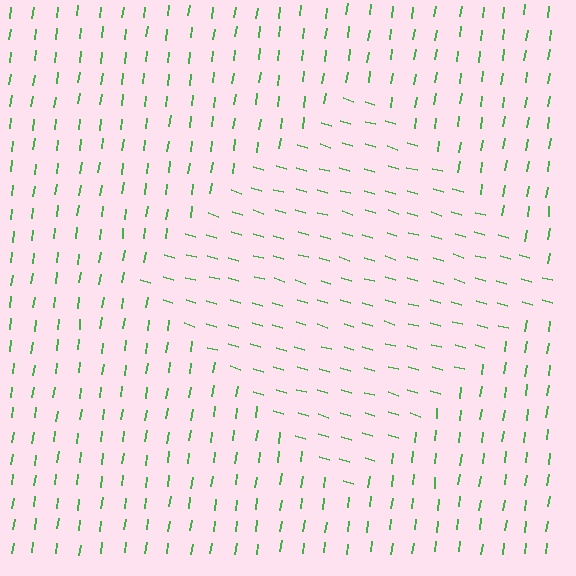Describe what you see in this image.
The image is filled with small green line segments. A diamond region in the image has lines oriented differently from the surrounding lines, creating a visible texture boundary.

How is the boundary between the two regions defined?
The boundary is defined purely by a change in line orientation (approximately 81 degrees difference). All lines are the same color and thickness.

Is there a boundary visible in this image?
Yes, there is a texture boundary formed by a change in line orientation.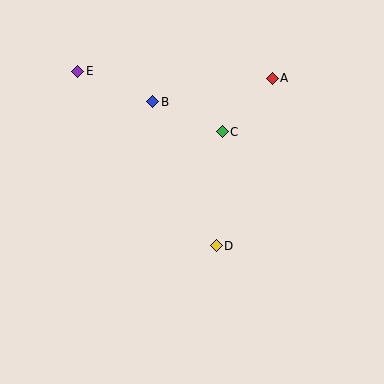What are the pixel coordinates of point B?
Point B is at (153, 102).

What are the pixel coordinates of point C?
Point C is at (222, 132).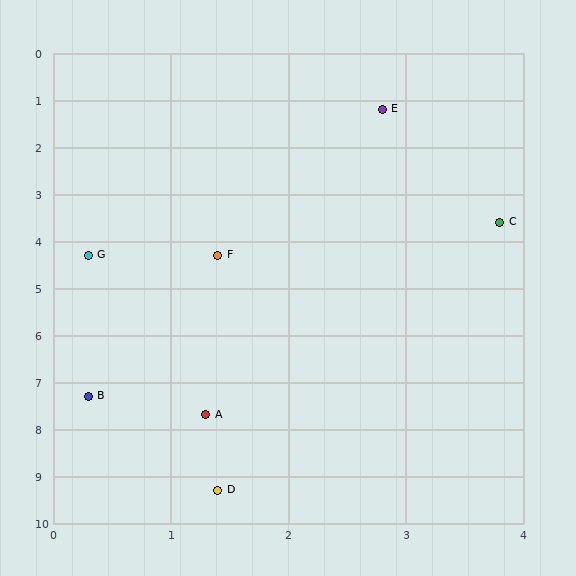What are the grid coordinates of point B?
Point B is at approximately (0.3, 7.3).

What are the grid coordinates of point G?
Point G is at approximately (0.3, 4.3).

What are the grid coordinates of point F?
Point F is at approximately (1.4, 4.3).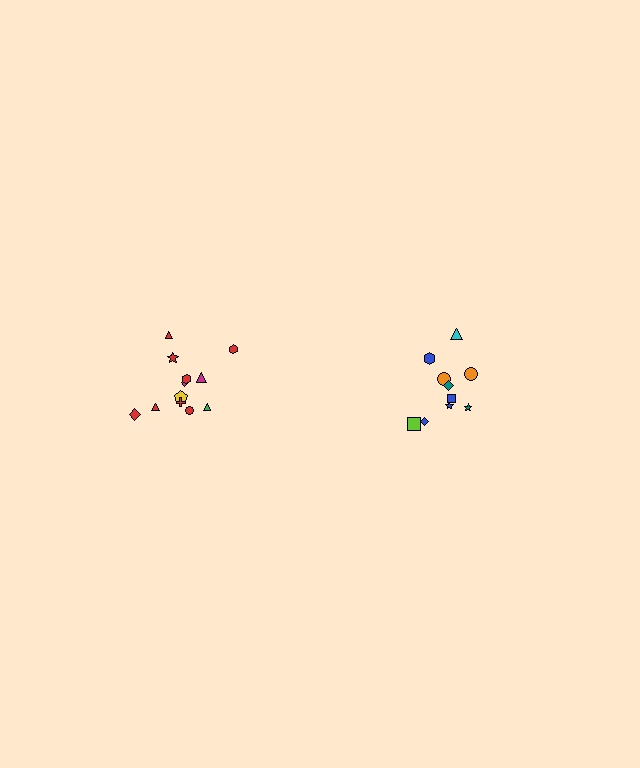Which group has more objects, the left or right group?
The left group.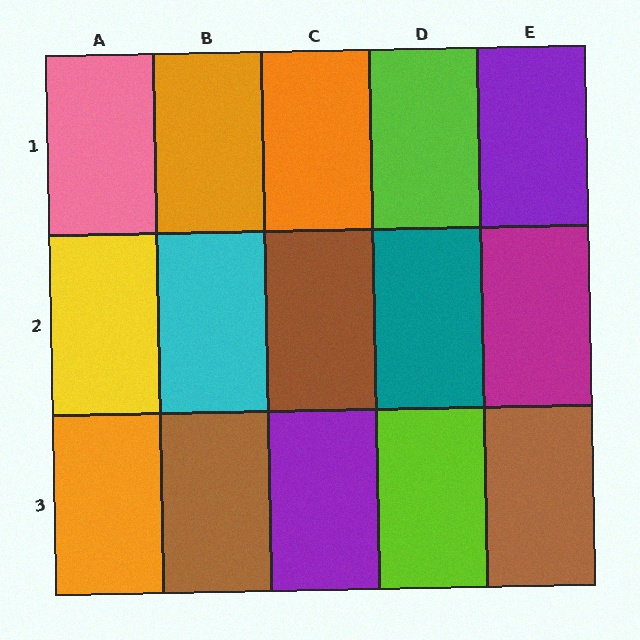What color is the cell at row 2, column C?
Brown.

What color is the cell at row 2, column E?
Magenta.